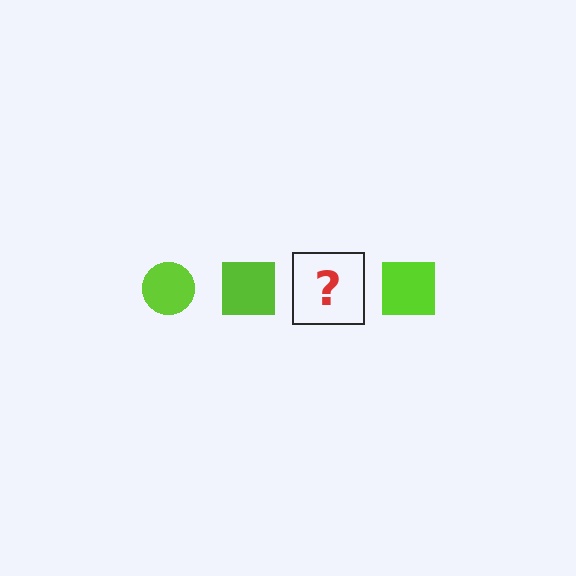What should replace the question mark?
The question mark should be replaced with a lime circle.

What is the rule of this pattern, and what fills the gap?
The rule is that the pattern cycles through circle, square shapes in lime. The gap should be filled with a lime circle.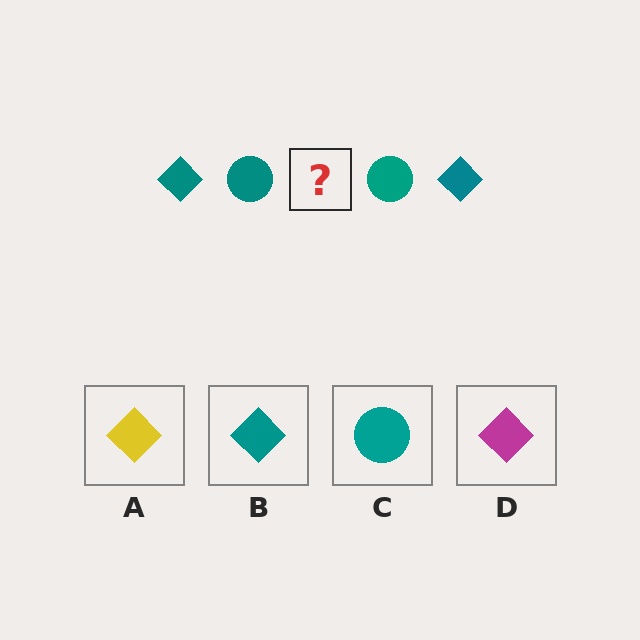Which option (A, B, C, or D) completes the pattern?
B.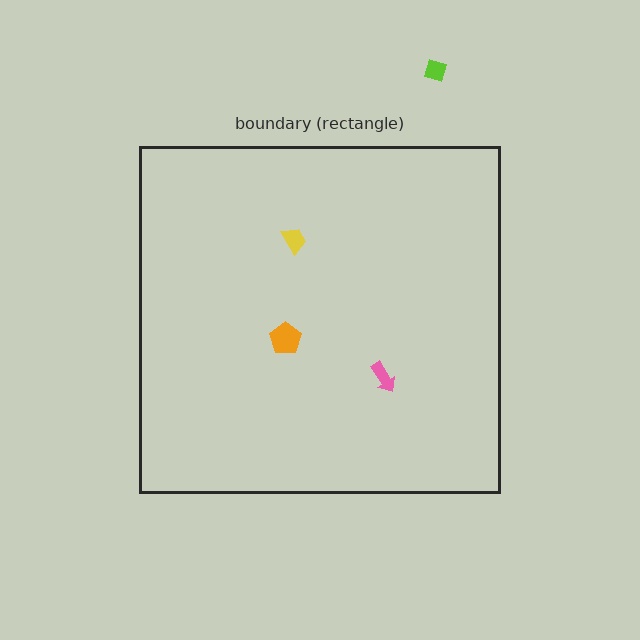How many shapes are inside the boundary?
3 inside, 1 outside.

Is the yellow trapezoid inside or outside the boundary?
Inside.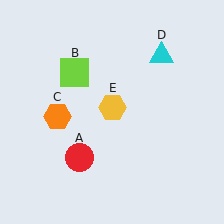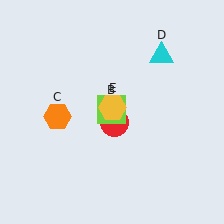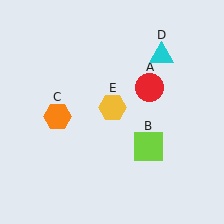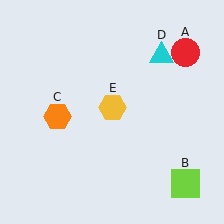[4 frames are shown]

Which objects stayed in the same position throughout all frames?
Orange hexagon (object C) and cyan triangle (object D) and yellow hexagon (object E) remained stationary.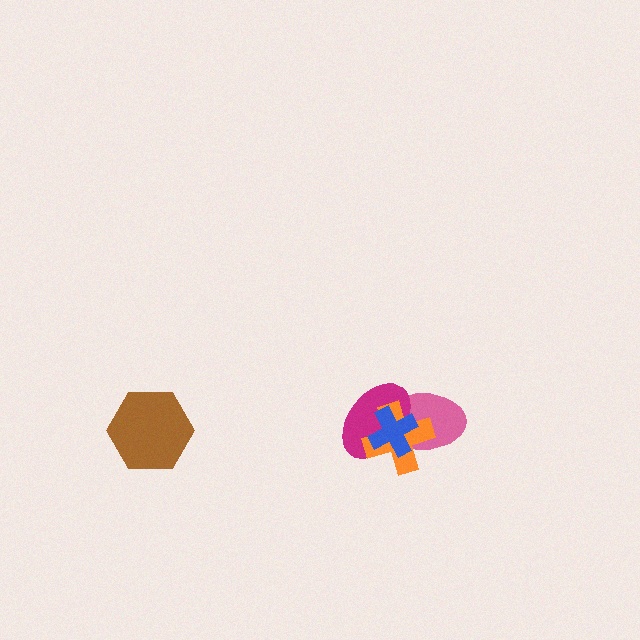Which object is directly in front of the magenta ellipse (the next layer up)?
The orange cross is directly in front of the magenta ellipse.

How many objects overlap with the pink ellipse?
3 objects overlap with the pink ellipse.